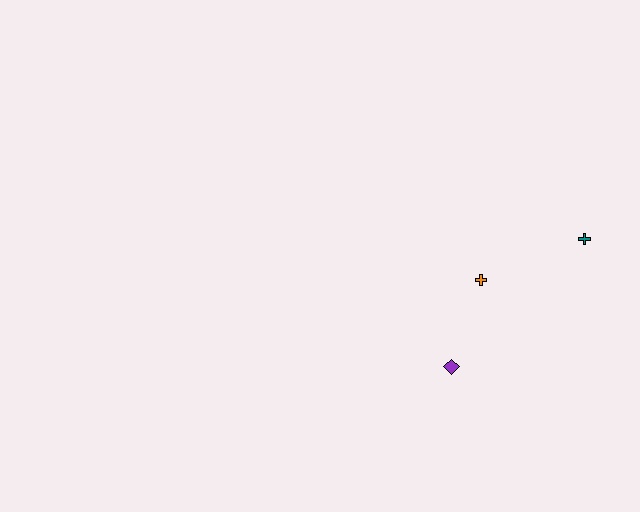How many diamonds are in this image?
There is 1 diamond.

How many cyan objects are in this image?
There are no cyan objects.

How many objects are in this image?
There are 3 objects.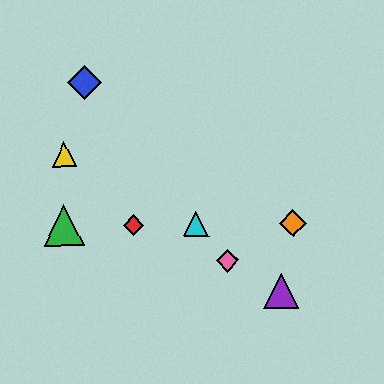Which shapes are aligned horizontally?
The red diamond, the green triangle, the orange diamond, the cyan triangle are aligned horizontally.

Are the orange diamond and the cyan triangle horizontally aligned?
Yes, both are at y≈223.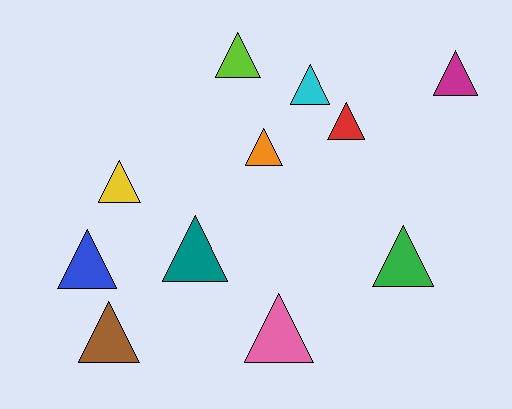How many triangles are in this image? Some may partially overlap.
There are 11 triangles.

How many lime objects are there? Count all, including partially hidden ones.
There is 1 lime object.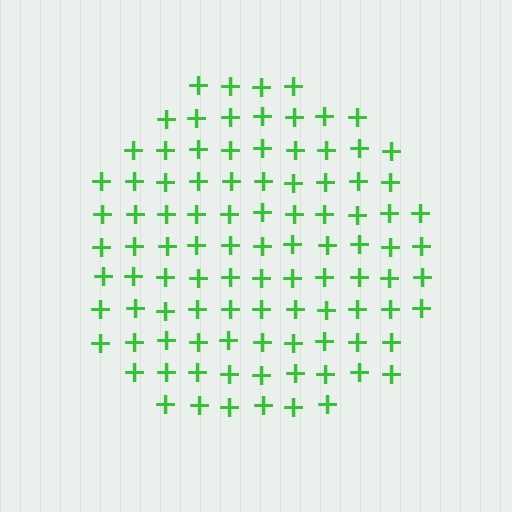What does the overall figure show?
The overall figure shows a circle.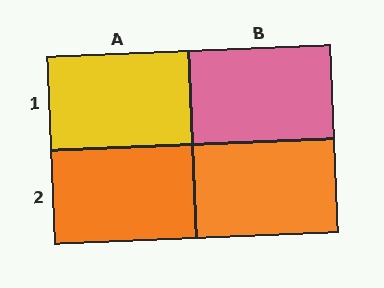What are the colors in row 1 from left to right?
Yellow, pink.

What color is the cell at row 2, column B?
Orange.